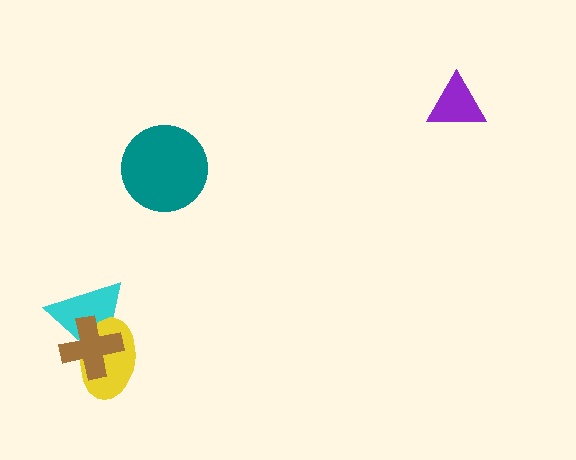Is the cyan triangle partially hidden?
Yes, it is partially covered by another shape.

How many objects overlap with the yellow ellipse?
2 objects overlap with the yellow ellipse.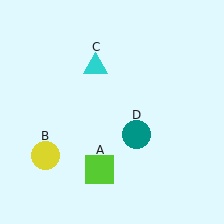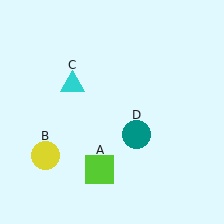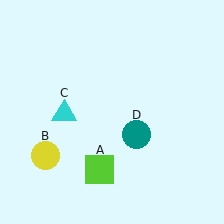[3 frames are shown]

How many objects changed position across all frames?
1 object changed position: cyan triangle (object C).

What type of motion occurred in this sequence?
The cyan triangle (object C) rotated counterclockwise around the center of the scene.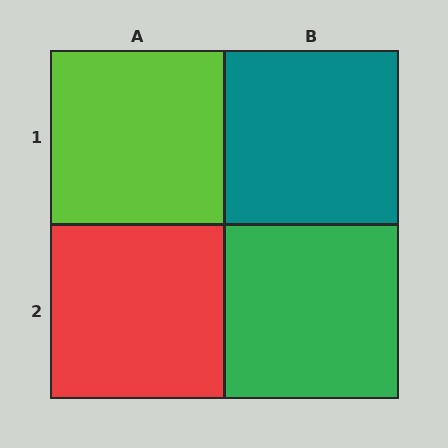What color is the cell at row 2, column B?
Green.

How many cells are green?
1 cell is green.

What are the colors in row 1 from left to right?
Lime, teal.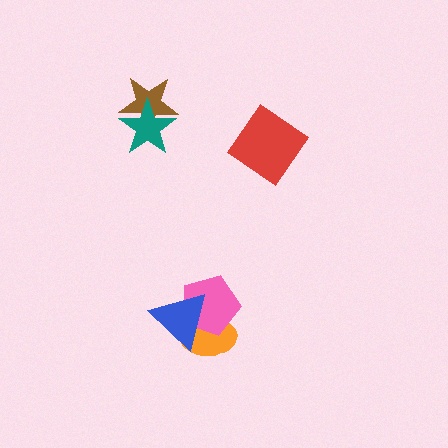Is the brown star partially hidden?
Yes, it is partially covered by another shape.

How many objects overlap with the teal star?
1 object overlaps with the teal star.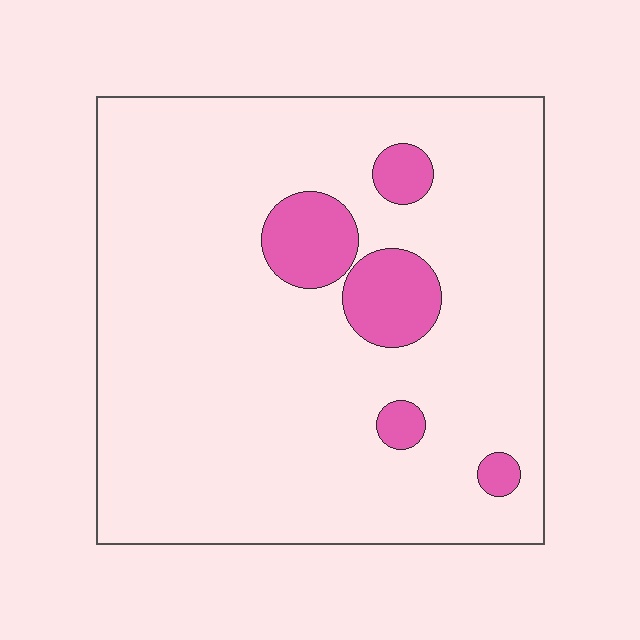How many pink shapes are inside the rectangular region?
5.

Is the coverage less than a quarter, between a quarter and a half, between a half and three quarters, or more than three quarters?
Less than a quarter.